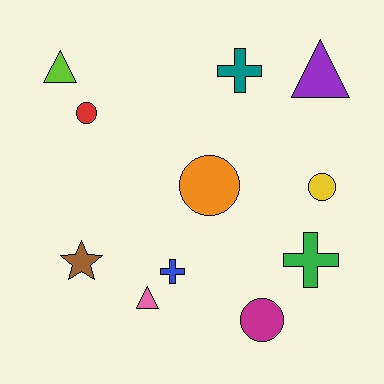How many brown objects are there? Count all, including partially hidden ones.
There is 1 brown object.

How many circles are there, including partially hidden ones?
There are 4 circles.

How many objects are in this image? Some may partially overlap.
There are 11 objects.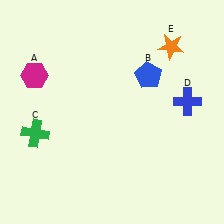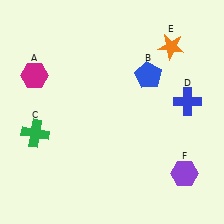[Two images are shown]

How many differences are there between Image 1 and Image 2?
There is 1 difference between the two images.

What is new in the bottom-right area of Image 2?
A purple hexagon (F) was added in the bottom-right area of Image 2.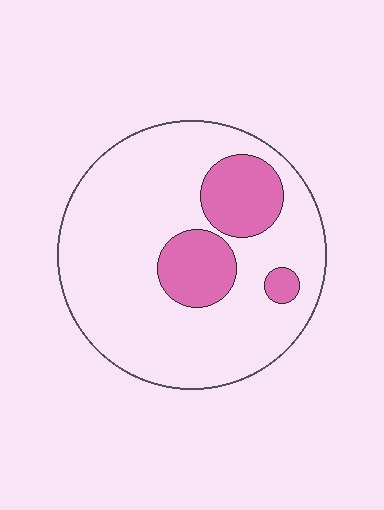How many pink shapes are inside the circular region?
3.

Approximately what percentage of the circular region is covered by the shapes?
Approximately 20%.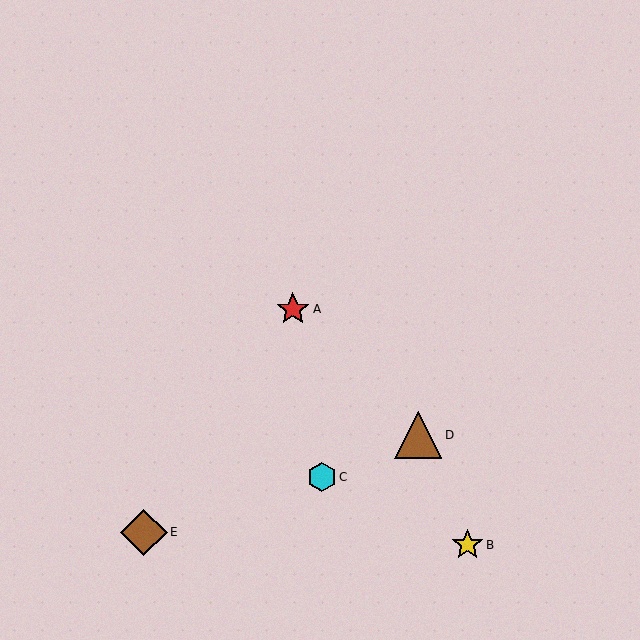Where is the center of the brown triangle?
The center of the brown triangle is at (418, 435).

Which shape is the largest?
The brown triangle (labeled D) is the largest.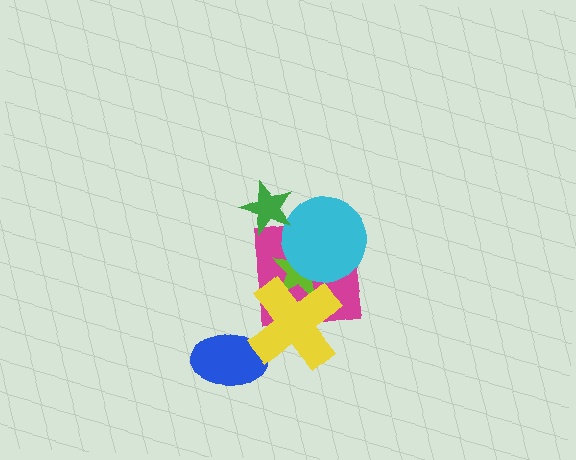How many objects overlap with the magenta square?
3 objects overlap with the magenta square.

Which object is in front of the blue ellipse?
The yellow cross is in front of the blue ellipse.